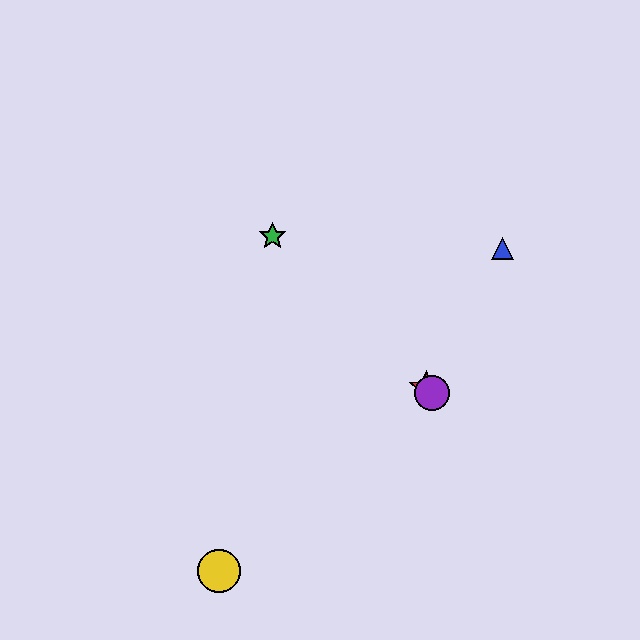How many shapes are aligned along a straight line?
3 shapes (the red star, the green star, the purple circle) are aligned along a straight line.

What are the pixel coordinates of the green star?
The green star is at (273, 236).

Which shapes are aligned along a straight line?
The red star, the green star, the purple circle are aligned along a straight line.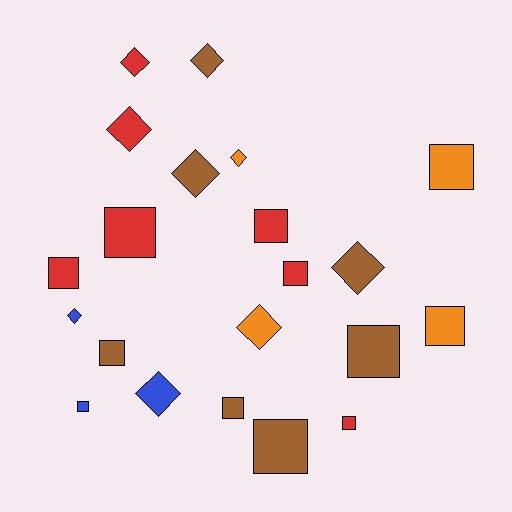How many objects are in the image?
There are 21 objects.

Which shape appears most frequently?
Square, with 12 objects.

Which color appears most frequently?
Red, with 7 objects.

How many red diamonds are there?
There are 2 red diamonds.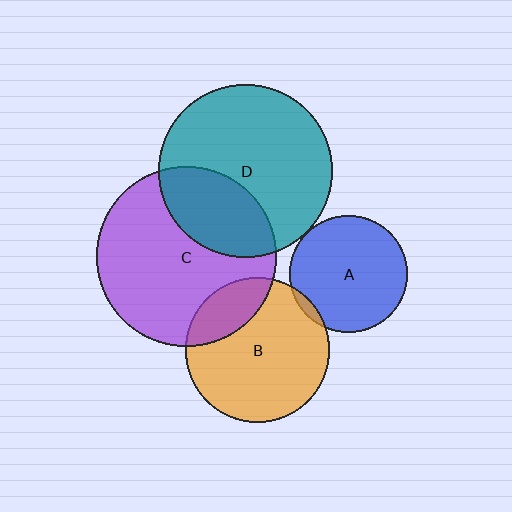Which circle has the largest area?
Circle C (purple).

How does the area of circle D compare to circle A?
Approximately 2.2 times.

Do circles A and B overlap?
Yes.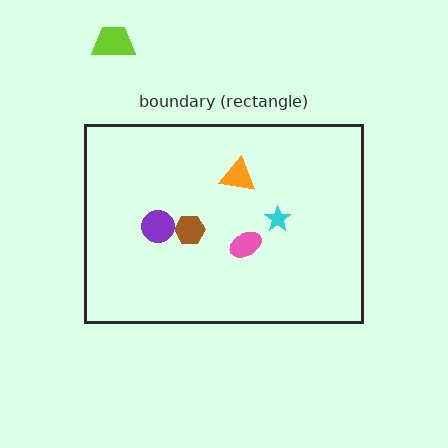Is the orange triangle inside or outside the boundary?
Inside.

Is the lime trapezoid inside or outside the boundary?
Outside.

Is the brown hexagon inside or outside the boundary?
Inside.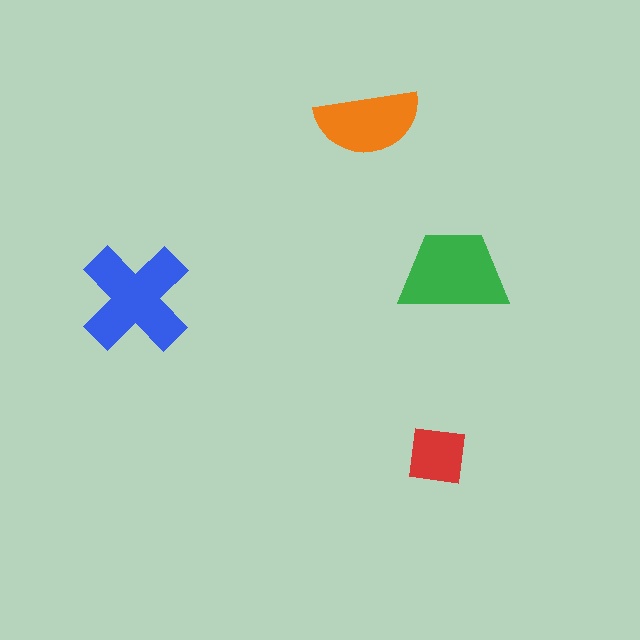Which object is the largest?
The blue cross.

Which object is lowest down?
The red square is bottommost.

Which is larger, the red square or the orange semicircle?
The orange semicircle.